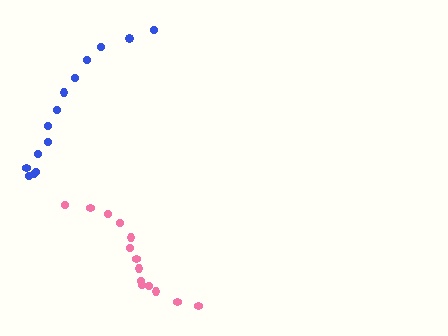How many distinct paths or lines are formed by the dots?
There are 2 distinct paths.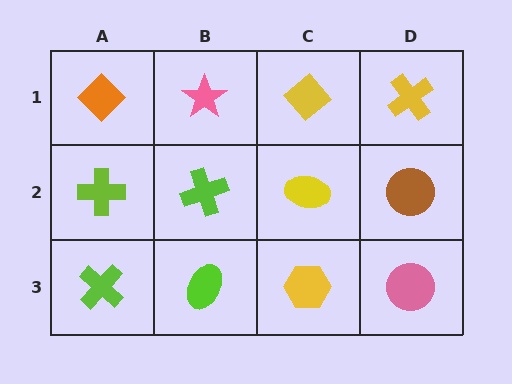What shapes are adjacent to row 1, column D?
A brown circle (row 2, column D), a yellow diamond (row 1, column C).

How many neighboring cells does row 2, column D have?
3.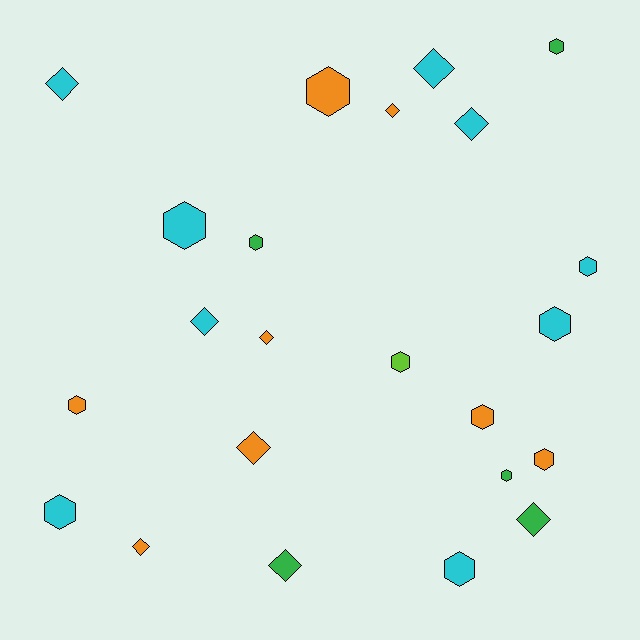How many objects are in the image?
There are 23 objects.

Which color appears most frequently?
Cyan, with 9 objects.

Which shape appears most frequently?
Hexagon, with 13 objects.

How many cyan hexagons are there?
There are 5 cyan hexagons.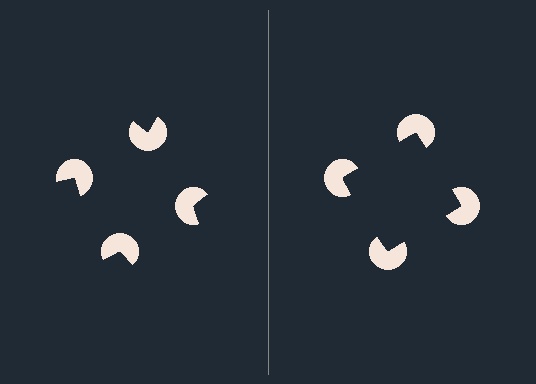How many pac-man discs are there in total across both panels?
8 — 4 on each side.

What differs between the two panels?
The pac-man discs are positioned identically on both sides; only the wedge orientations differ. On the right they align to a square; on the left they are misaligned.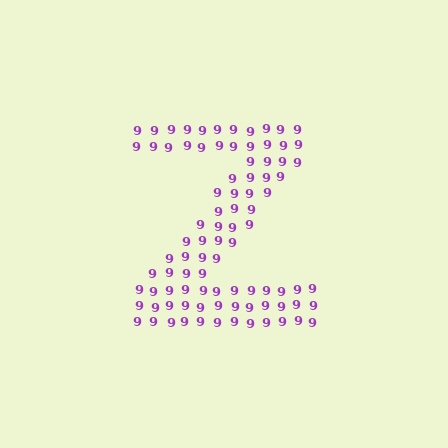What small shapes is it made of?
It is made of small digit 9's.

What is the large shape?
The large shape is the letter Z.